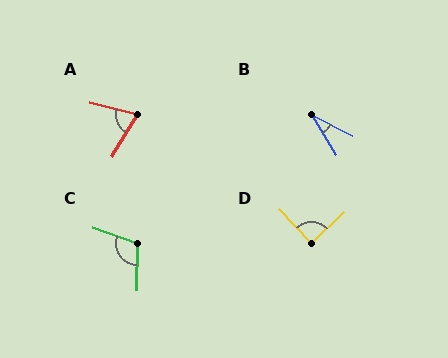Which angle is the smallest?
B, at approximately 32 degrees.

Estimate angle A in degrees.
Approximately 72 degrees.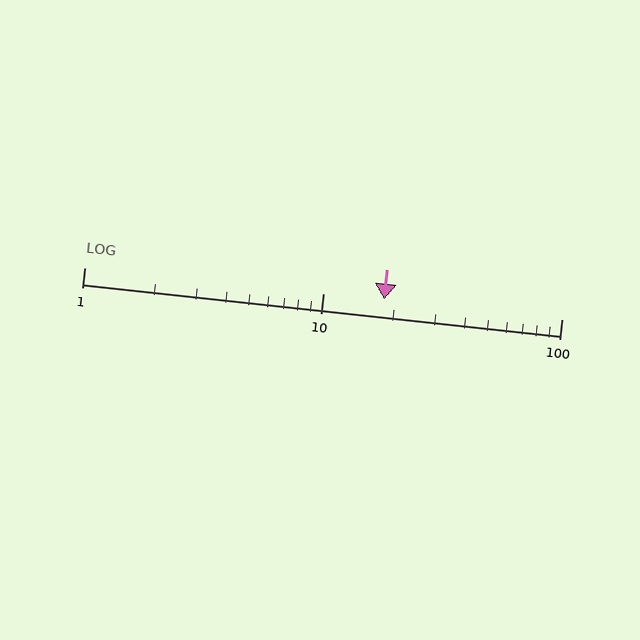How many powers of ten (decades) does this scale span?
The scale spans 2 decades, from 1 to 100.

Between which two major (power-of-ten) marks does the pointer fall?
The pointer is between 10 and 100.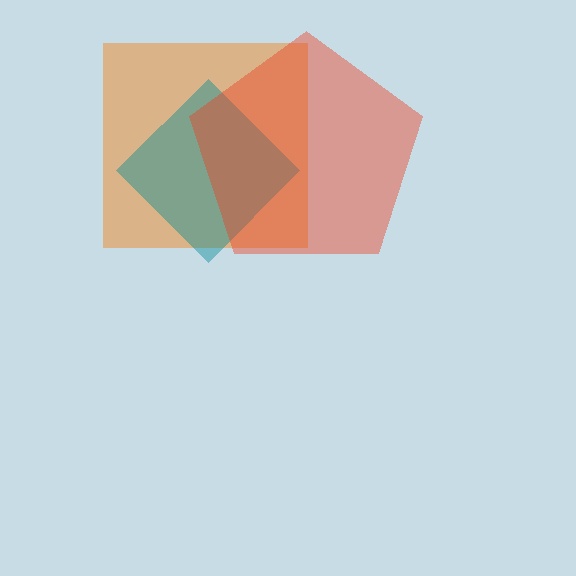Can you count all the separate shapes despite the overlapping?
Yes, there are 3 separate shapes.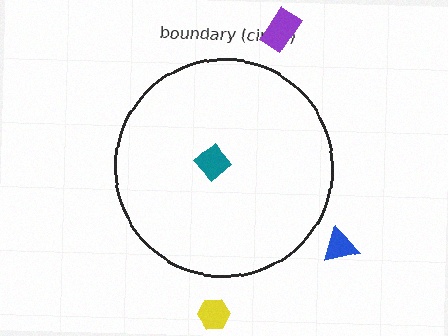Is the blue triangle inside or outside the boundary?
Outside.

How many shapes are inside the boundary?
1 inside, 3 outside.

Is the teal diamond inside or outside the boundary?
Inside.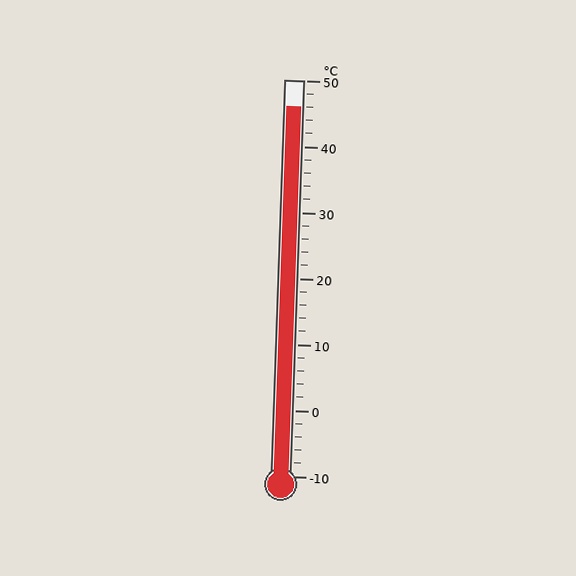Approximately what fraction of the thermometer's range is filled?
The thermometer is filled to approximately 95% of its range.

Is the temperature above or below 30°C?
The temperature is above 30°C.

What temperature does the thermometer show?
The thermometer shows approximately 46°C.